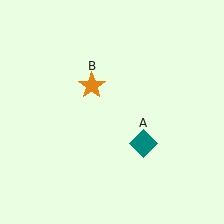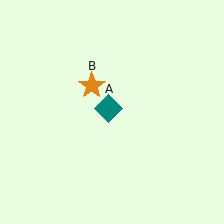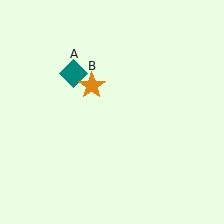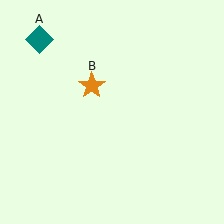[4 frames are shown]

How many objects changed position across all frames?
1 object changed position: teal diamond (object A).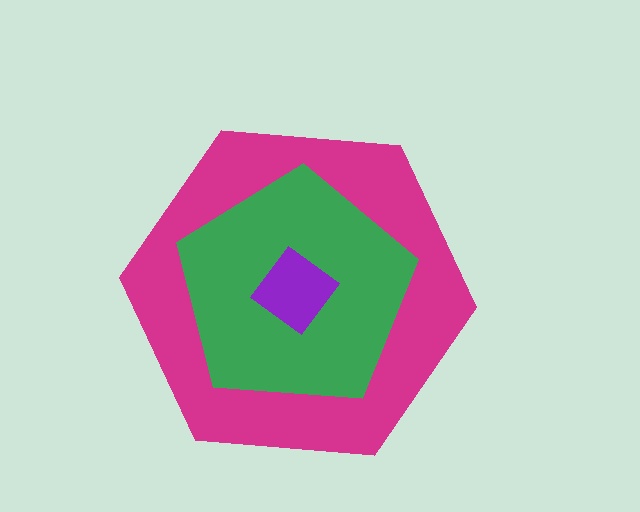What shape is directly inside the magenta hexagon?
The green pentagon.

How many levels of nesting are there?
3.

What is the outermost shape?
The magenta hexagon.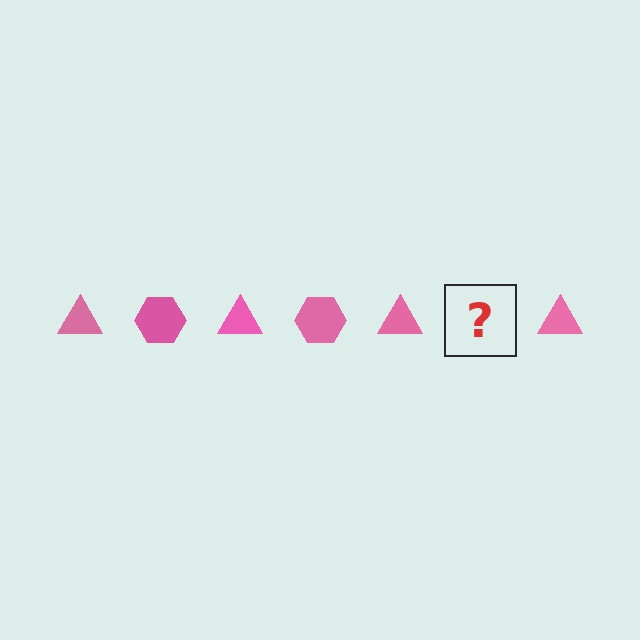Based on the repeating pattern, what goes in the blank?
The blank should be a pink hexagon.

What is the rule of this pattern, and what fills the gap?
The rule is that the pattern cycles through triangle, hexagon shapes in pink. The gap should be filled with a pink hexagon.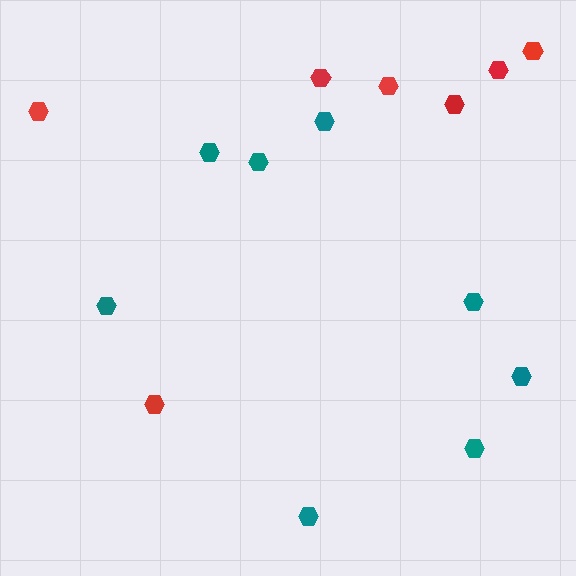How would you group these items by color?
There are 2 groups: one group of red hexagons (7) and one group of teal hexagons (8).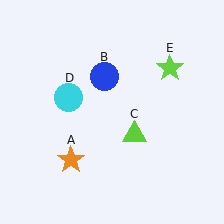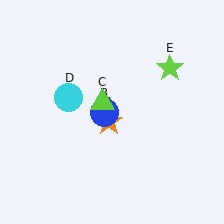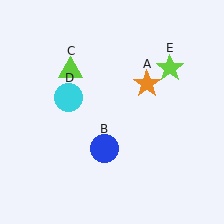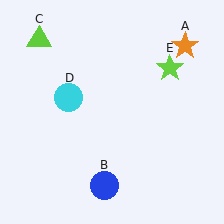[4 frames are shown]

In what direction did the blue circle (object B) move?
The blue circle (object B) moved down.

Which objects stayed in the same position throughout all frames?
Cyan circle (object D) and lime star (object E) remained stationary.